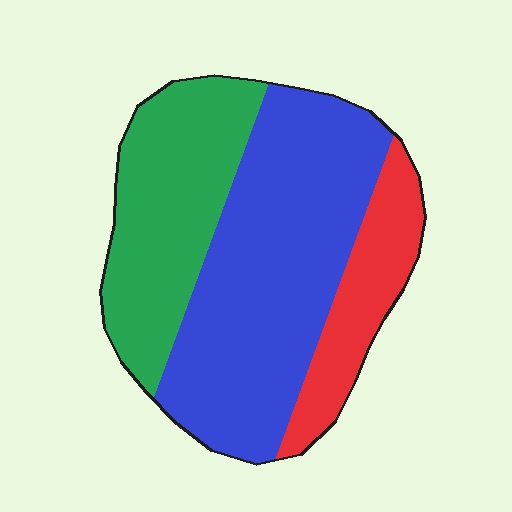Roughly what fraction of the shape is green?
Green takes up about one third (1/3) of the shape.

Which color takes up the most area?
Blue, at roughly 50%.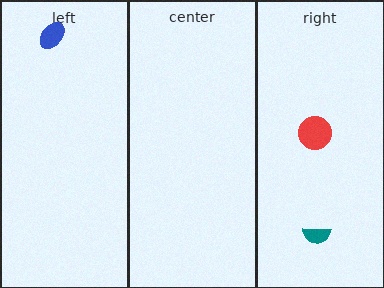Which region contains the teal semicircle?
The right region.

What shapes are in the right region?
The red circle, the teal semicircle.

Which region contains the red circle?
The right region.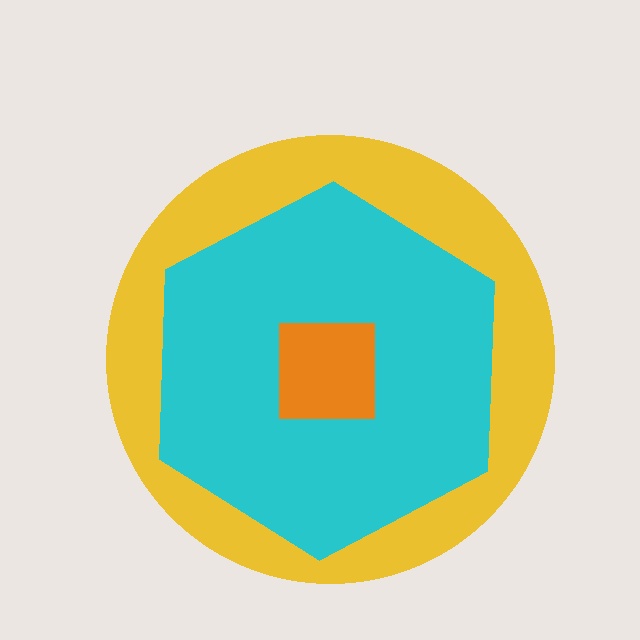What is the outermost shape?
The yellow circle.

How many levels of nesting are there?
3.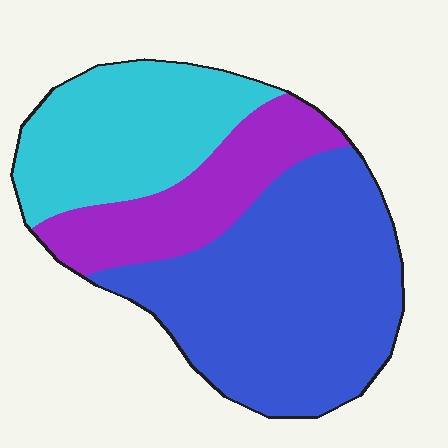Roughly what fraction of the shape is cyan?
Cyan covers roughly 30% of the shape.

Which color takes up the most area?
Blue, at roughly 50%.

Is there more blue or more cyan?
Blue.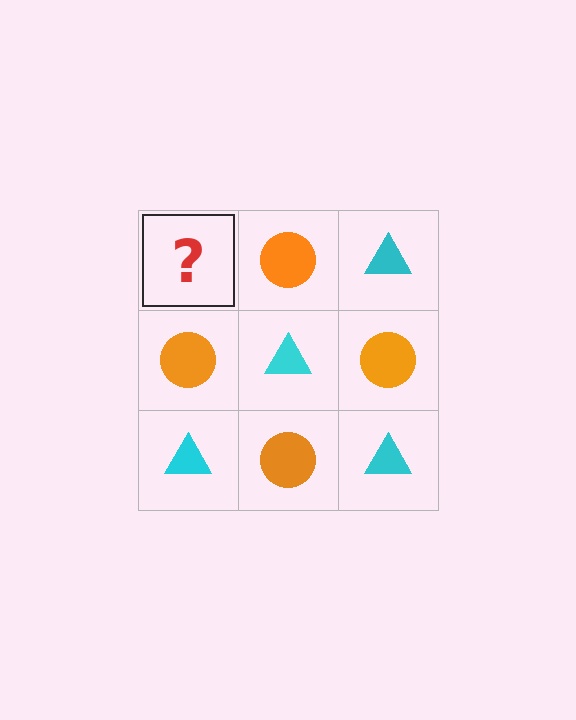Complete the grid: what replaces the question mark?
The question mark should be replaced with a cyan triangle.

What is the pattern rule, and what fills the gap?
The rule is that it alternates cyan triangle and orange circle in a checkerboard pattern. The gap should be filled with a cyan triangle.